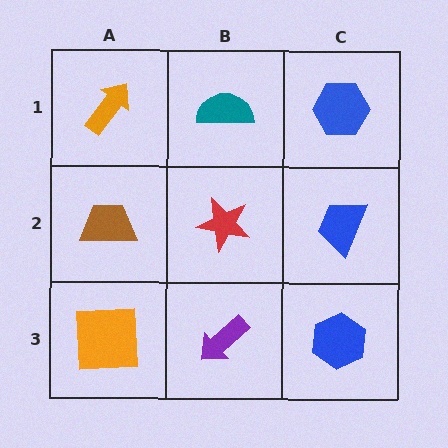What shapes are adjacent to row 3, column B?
A red star (row 2, column B), an orange square (row 3, column A), a blue hexagon (row 3, column C).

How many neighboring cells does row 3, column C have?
2.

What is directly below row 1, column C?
A blue trapezoid.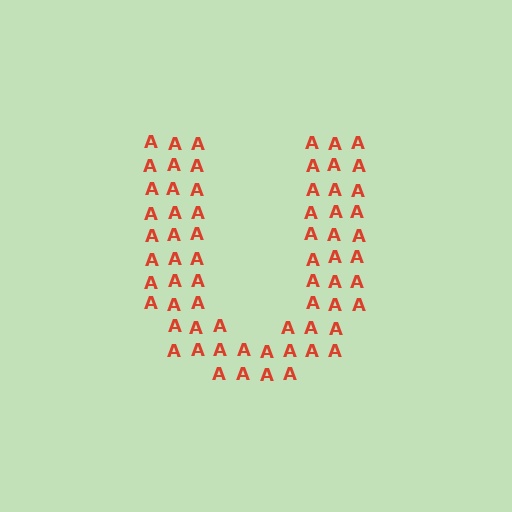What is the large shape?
The large shape is the letter U.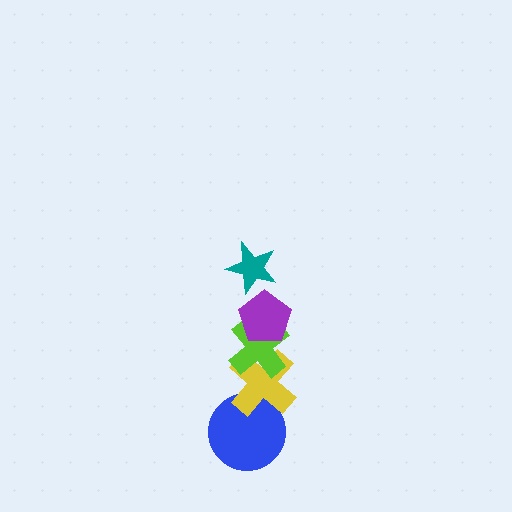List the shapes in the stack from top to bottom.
From top to bottom: the teal star, the purple pentagon, the lime cross, the yellow cross, the blue circle.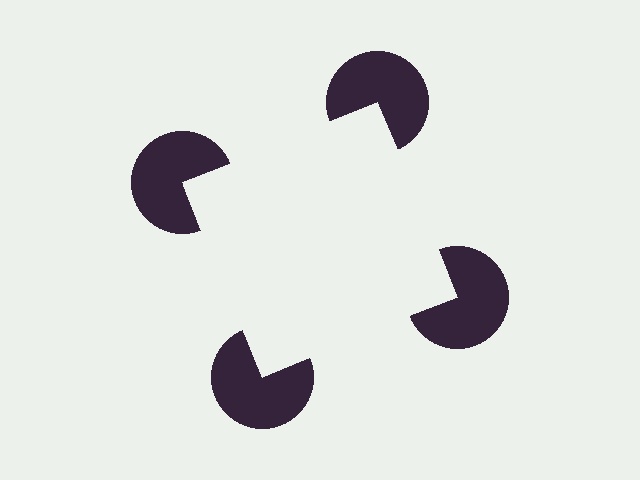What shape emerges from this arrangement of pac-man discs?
An illusory square — its edges are inferred from the aligned wedge cuts in the pac-man discs, not physically drawn.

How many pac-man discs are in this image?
There are 4 — one at each vertex of the illusory square.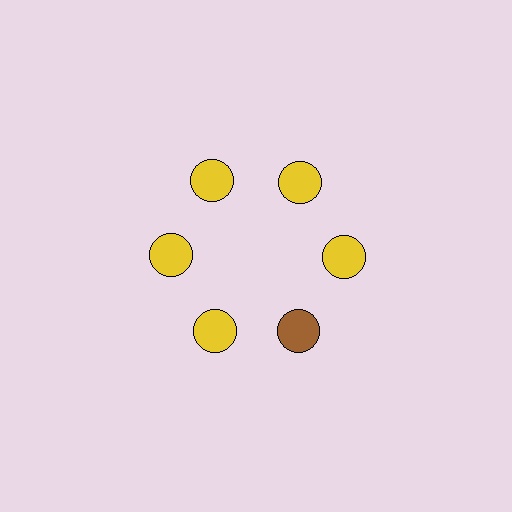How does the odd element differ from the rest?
It has a different color: brown instead of yellow.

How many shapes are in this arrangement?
There are 6 shapes arranged in a ring pattern.